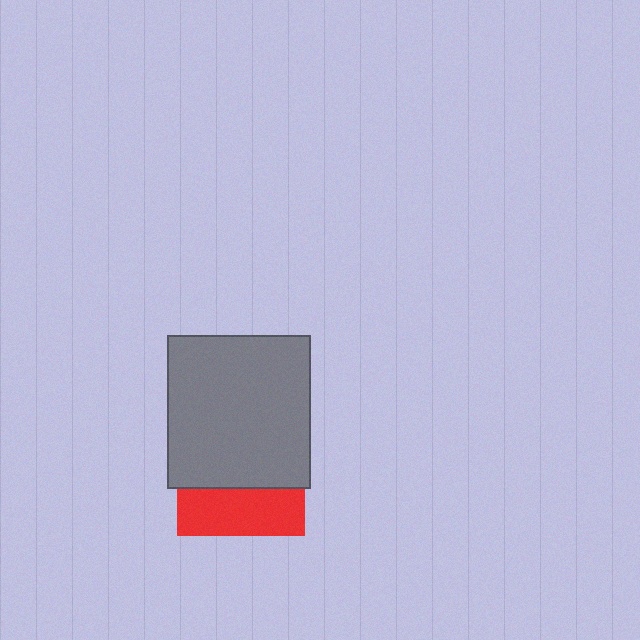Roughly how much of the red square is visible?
A small part of it is visible (roughly 36%).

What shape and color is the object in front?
The object in front is a gray rectangle.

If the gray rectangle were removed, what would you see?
You would see the complete red square.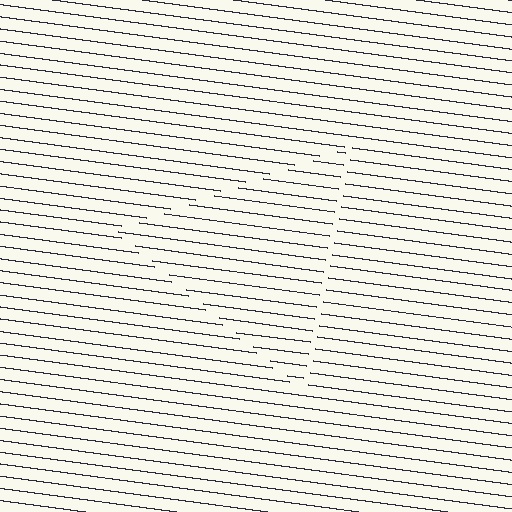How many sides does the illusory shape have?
3 sides — the line-ends trace a triangle.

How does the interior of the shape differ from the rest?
The interior of the shape contains the same grating, shifted by half a period — the contour is defined by the phase discontinuity where line-ends from the inner and outer gratings abut.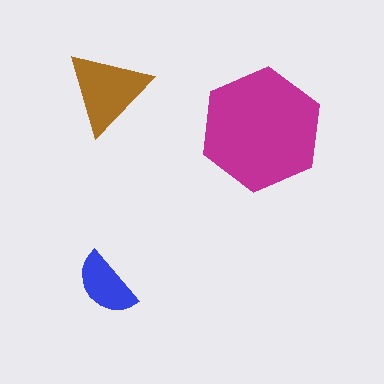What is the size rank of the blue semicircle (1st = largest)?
3rd.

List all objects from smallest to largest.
The blue semicircle, the brown triangle, the magenta hexagon.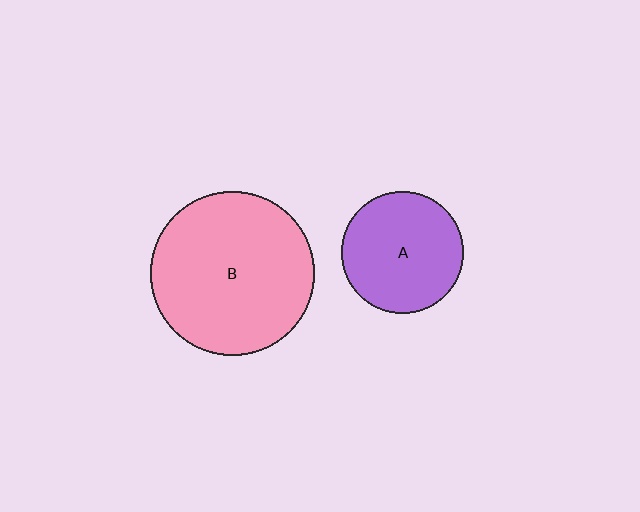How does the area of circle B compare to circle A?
Approximately 1.8 times.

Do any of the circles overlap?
No, none of the circles overlap.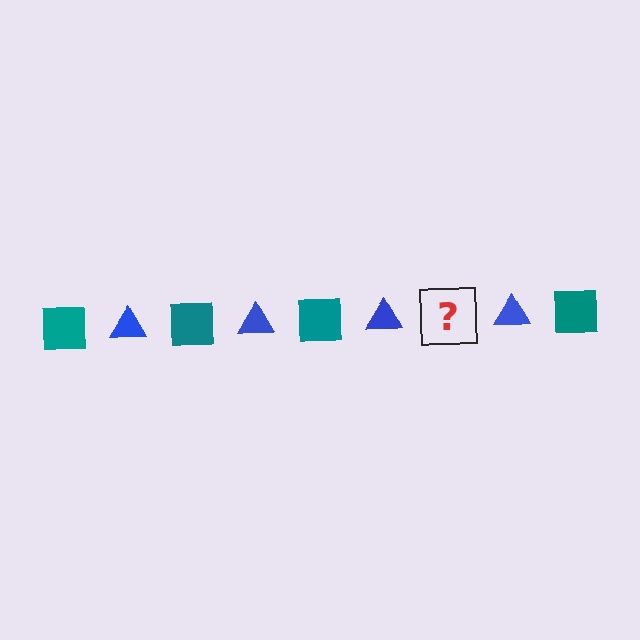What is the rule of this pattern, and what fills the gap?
The rule is that the pattern alternates between teal square and blue triangle. The gap should be filled with a teal square.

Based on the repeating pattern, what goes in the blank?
The blank should be a teal square.